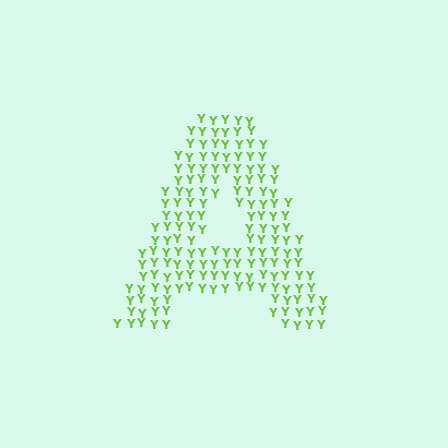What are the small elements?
The small elements are letter Y's.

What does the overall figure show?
The overall figure shows the letter A.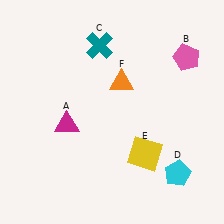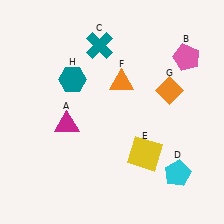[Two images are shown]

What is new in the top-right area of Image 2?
An orange diamond (G) was added in the top-right area of Image 2.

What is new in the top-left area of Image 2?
A teal hexagon (H) was added in the top-left area of Image 2.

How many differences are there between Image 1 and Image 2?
There are 2 differences between the two images.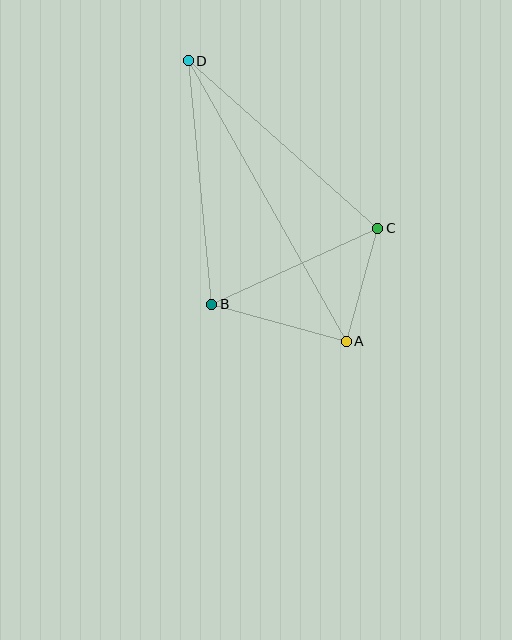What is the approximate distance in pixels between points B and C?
The distance between B and C is approximately 183 pixels.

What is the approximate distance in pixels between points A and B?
The distance between A and B is approximately 139 pixels.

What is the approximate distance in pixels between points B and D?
The distance between B and D is approximately 245 pixels.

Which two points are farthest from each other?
Points A and D are farthest from each other.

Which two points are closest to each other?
Points A and C are closest to each other.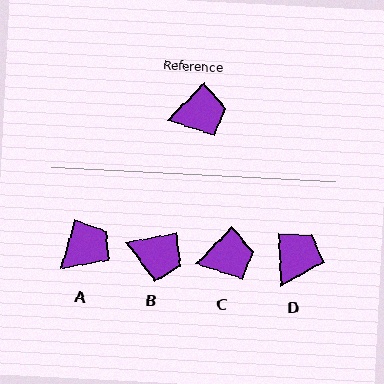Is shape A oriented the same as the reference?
No, it is off by about 28 degrees.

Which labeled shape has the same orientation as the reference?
C.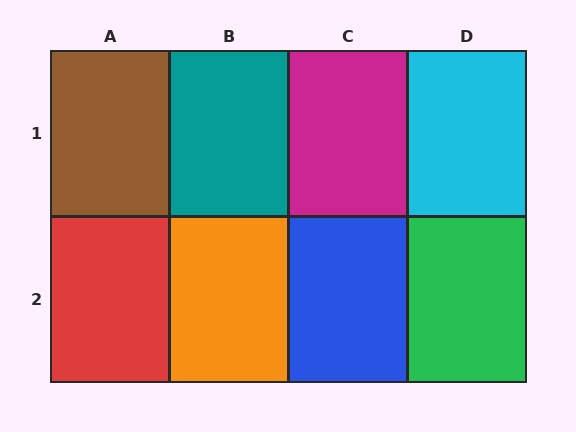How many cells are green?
1 cell is green.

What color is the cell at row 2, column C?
Blue.